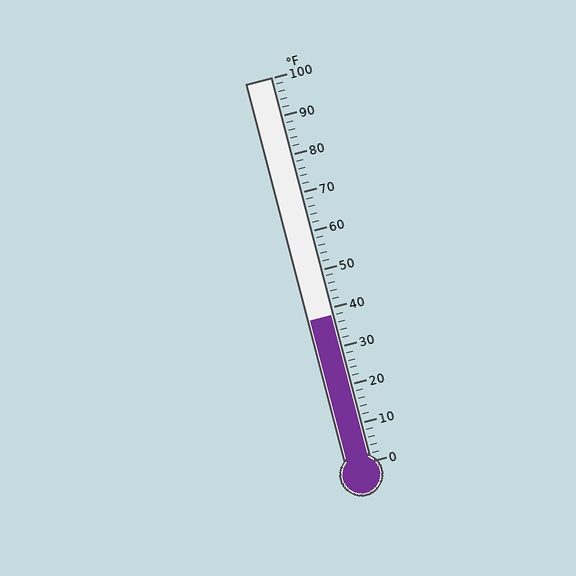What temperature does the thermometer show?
The thermometer shows approximately 38°F.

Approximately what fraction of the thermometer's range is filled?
The thermometer is filled to approximately 40% of its range.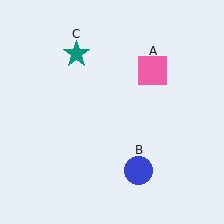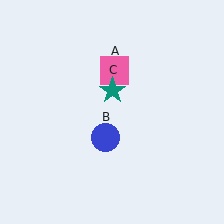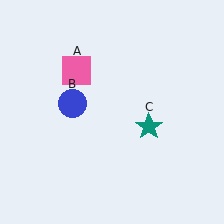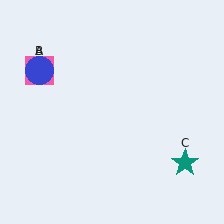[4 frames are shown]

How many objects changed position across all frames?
3 objects changed position: pink square (object A), blue circle (object B), teal star (object C).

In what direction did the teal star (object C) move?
The teal star (object C) moved down and to the right.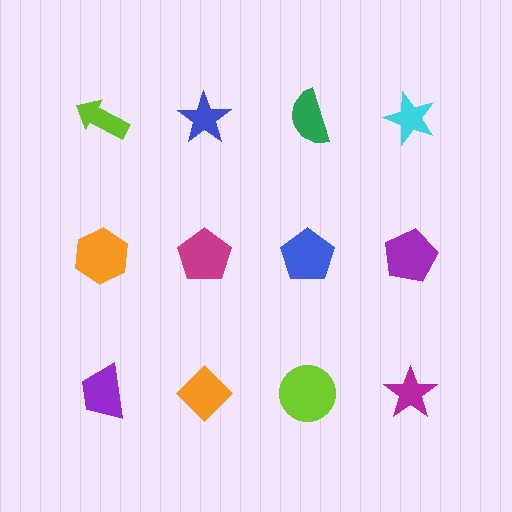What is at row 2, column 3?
A blue pentagon.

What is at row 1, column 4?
A cyan star.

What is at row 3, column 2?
An orange diamond.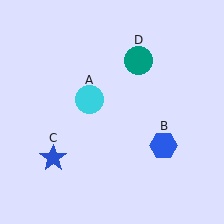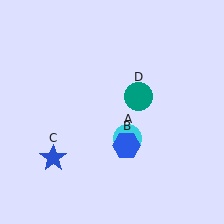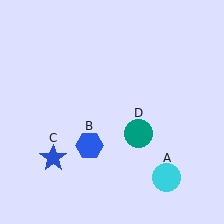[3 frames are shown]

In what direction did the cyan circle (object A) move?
The cyan circle (object A) moved down and to the right.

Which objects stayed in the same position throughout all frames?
Blue star (object C) remained stationary.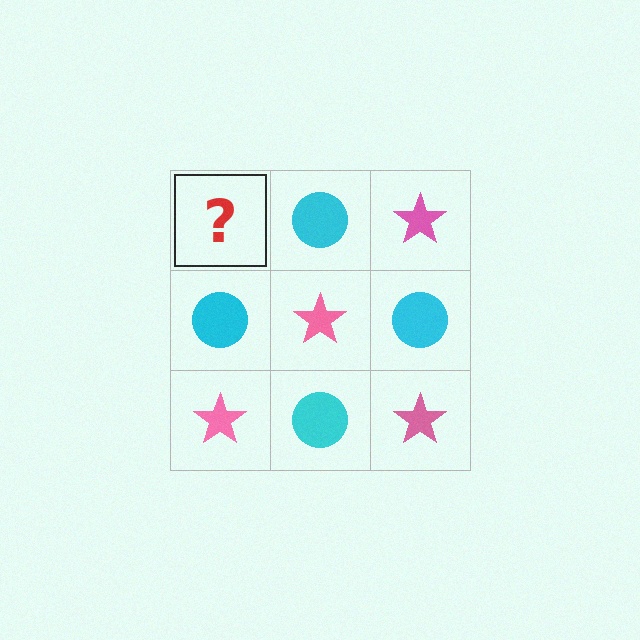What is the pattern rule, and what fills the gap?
The rule is that it alternates pink star and cyan circle in a checkerboard pattern. The gap should be filled with a pink star.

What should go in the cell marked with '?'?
The missing cell should contain a pink star.